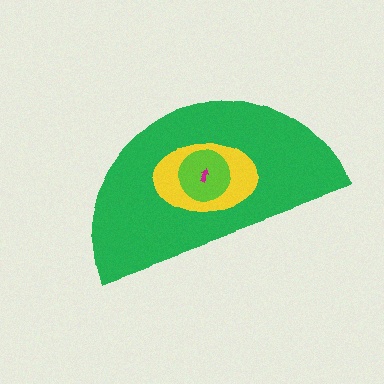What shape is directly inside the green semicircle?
The yellow ellipse.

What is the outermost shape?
The green semicircle.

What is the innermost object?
The magenta arrow.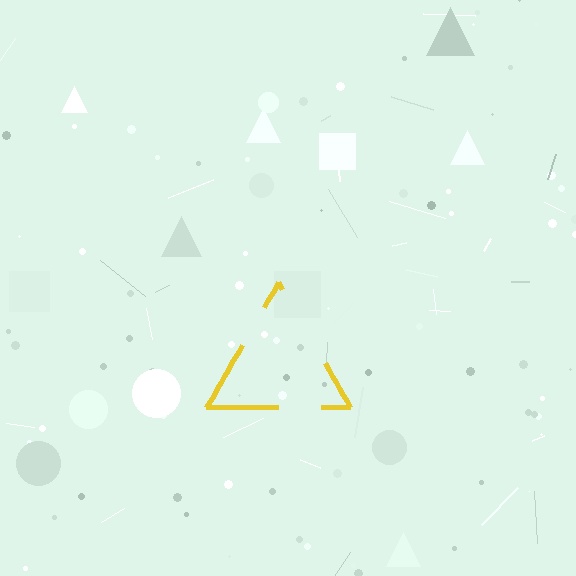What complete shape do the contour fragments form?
The contour fragments form a triangle.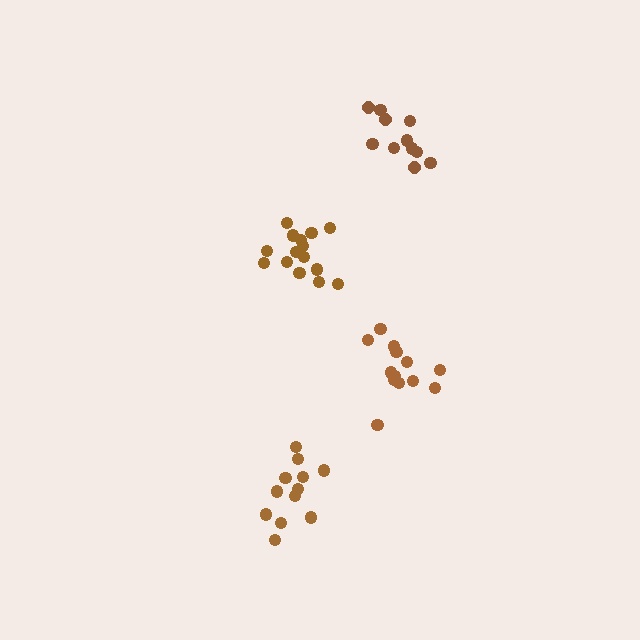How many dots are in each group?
Group 1: 12 dots, Group 2: 13 dots, Group 3: 11 dots, Group 4: 15 dots (51 total).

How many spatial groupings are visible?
There are 4 spatial groupings.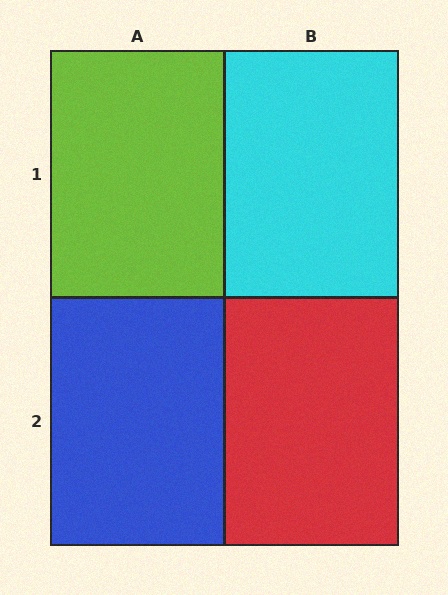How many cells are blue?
1 cell is blue.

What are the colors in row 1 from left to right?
Lime, cyan.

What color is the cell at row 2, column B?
Red.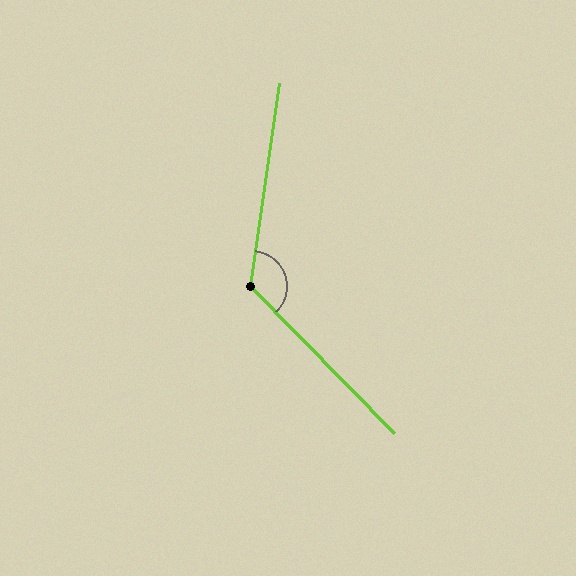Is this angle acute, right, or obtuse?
It is obtuse.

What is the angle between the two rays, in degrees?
Approximately 127 degrees.